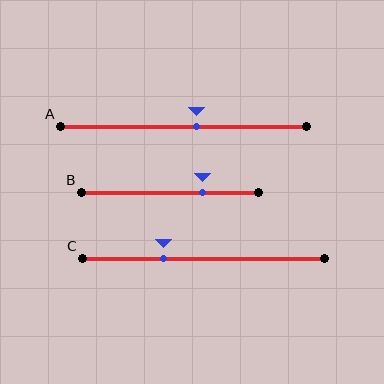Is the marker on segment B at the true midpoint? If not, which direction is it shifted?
No, the marker on segment B is shifted to the right by about 19% of the segment length.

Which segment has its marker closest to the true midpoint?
Segment A has its marker closest to the true midpoint.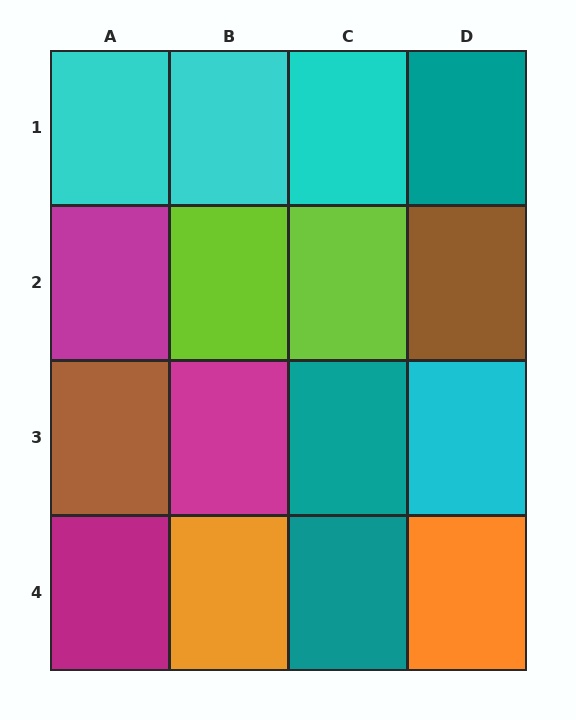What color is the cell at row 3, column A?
Brown.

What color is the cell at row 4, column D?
Orange.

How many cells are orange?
2 cells are orange.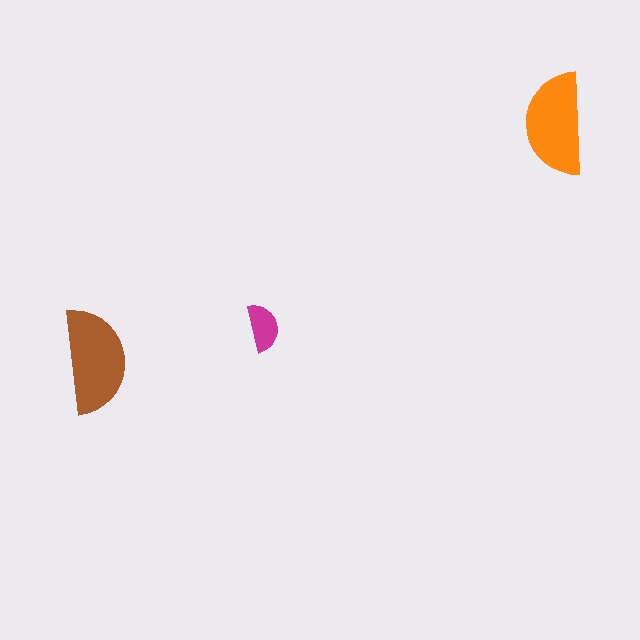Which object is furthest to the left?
The brown semicircle is leftmost.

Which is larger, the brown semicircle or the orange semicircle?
The brown one.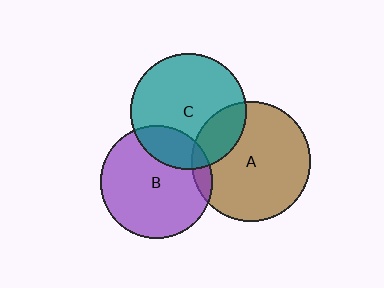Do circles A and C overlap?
Yes.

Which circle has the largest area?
Circle A (brown).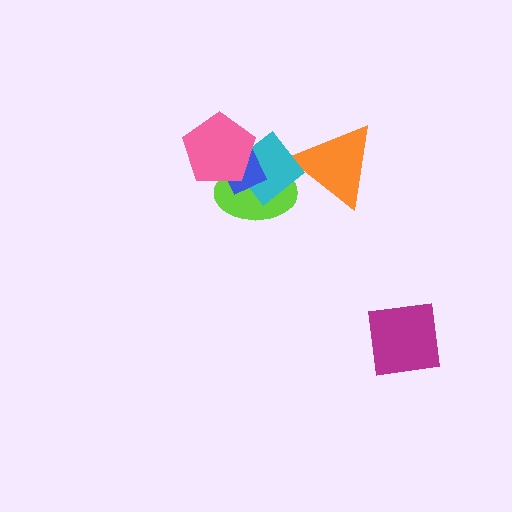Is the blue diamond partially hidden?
Yes, it is partially covered by another shape.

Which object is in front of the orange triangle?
The cyan diamond is in front of the orange triangle.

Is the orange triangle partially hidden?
Yes, it is partially covered by another shape.